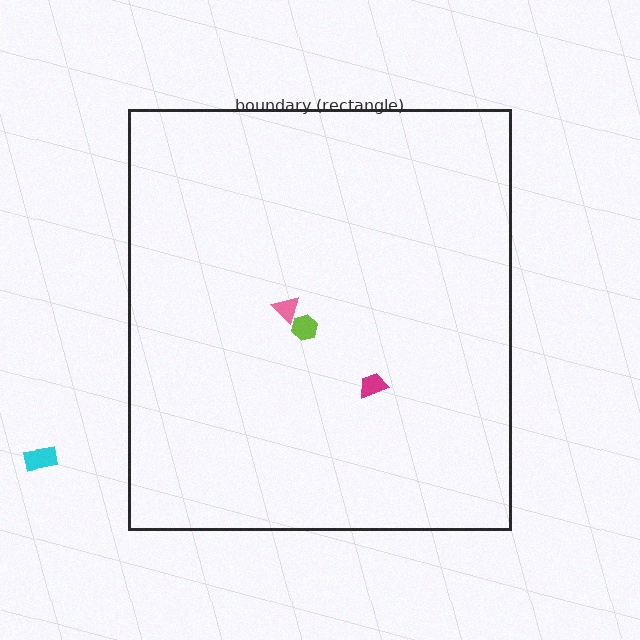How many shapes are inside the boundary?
3 inside, 1 outside.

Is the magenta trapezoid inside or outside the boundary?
Inside.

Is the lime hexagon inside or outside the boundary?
Inside.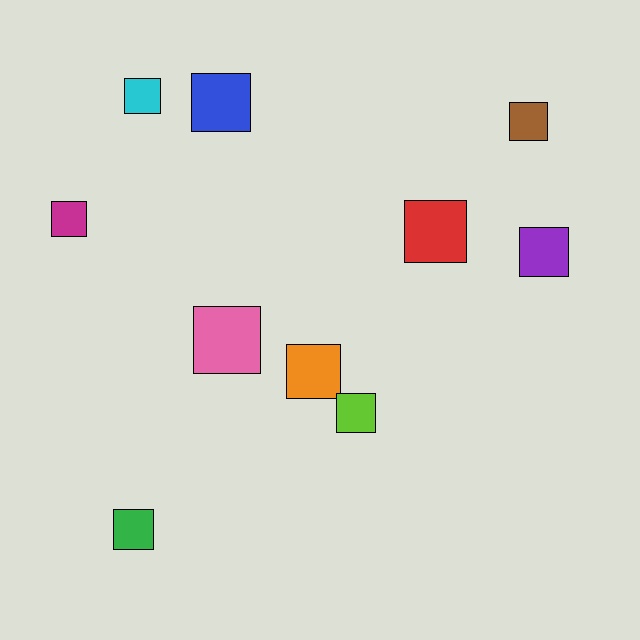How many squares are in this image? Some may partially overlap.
There are 10 squares.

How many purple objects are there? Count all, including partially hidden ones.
There is 1 purple object.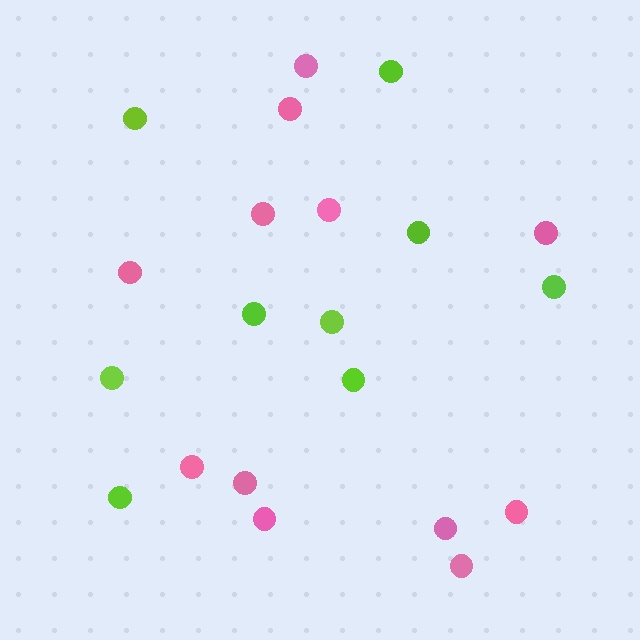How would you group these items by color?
There are 2 groups: one group of pink circles (12) and one group of lime circles (9).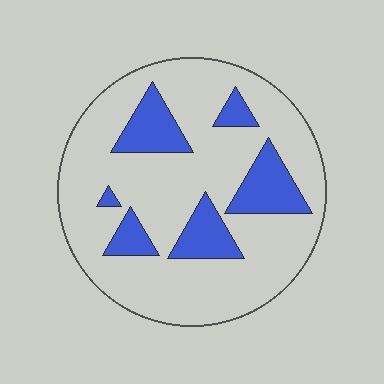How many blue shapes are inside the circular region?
6.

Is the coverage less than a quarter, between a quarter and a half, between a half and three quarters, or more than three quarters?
Less than a quarter.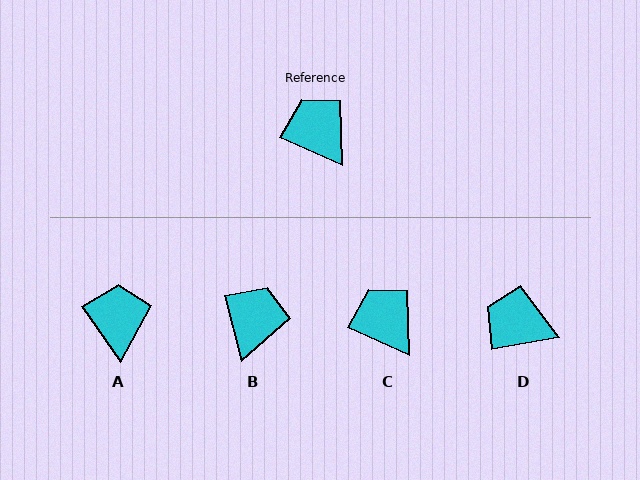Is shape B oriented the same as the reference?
No, it is off by about 50 degrees.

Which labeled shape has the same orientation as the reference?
C.